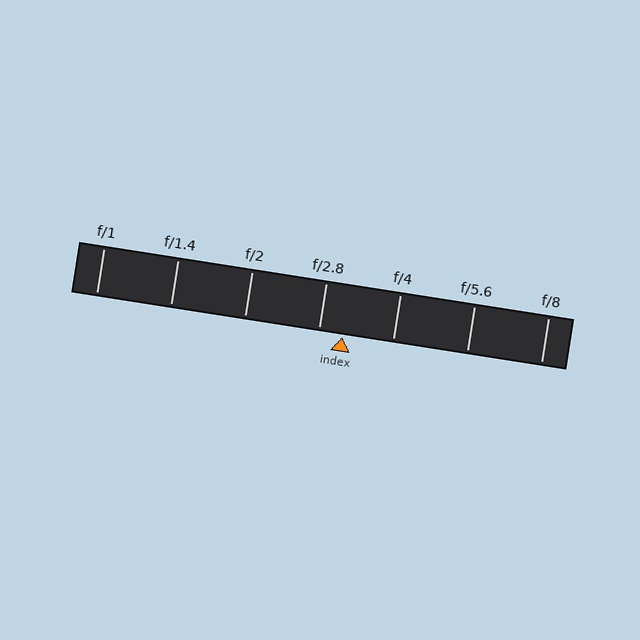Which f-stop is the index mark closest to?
The index mark is closest to f/2.8.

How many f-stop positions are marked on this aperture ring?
There are 7 f-stop positions marked.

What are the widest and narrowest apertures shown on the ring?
The widest aperture shown is f/1 and the narrowest is f/8.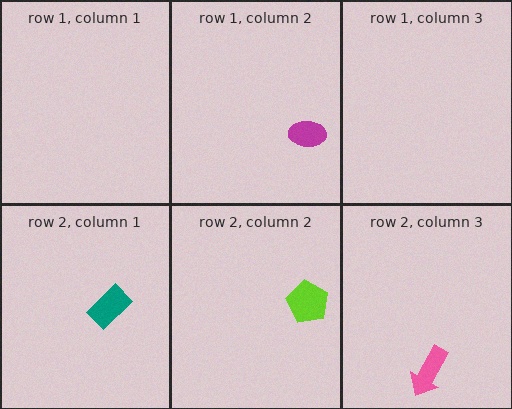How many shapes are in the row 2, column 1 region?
1.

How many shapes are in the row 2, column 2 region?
1.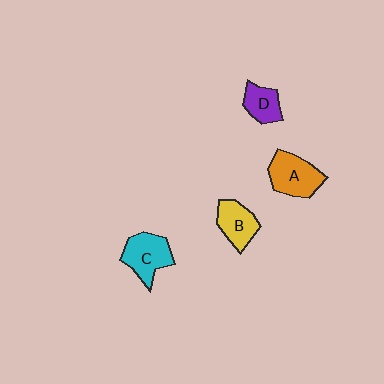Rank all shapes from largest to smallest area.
From largest to smallest: A (orange), C (cyan), B (yellow), D (purple).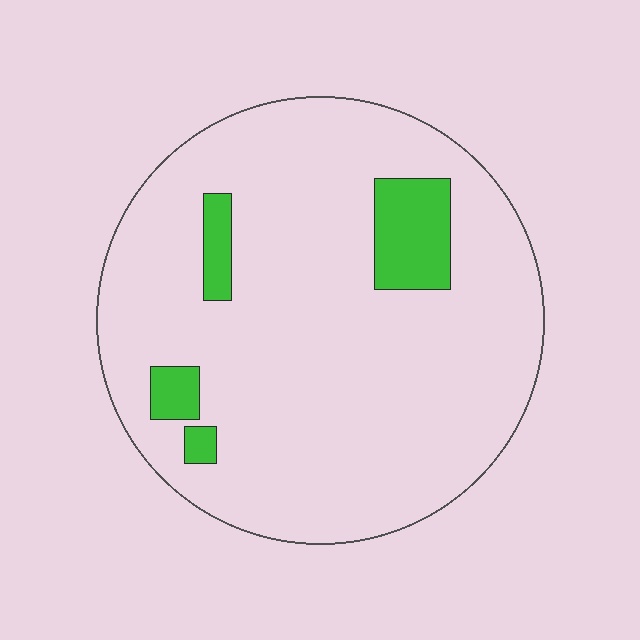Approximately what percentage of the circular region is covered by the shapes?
Approximately 10%.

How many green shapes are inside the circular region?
4.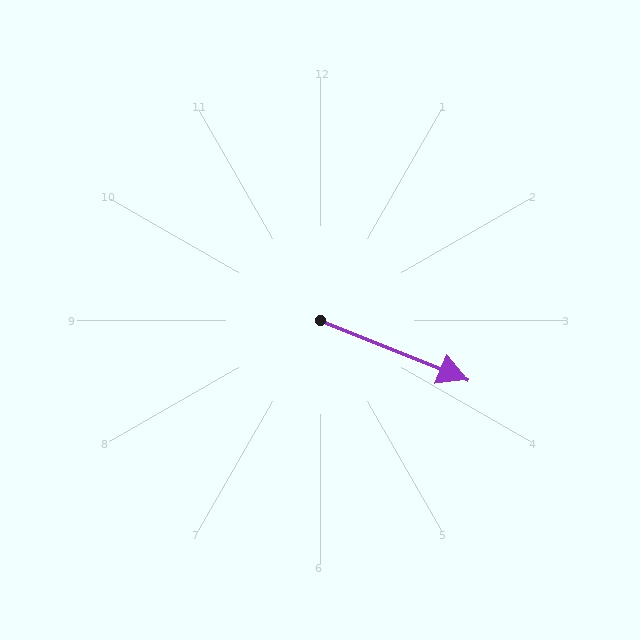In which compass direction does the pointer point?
East.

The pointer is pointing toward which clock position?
Roughly 4 o'clock.